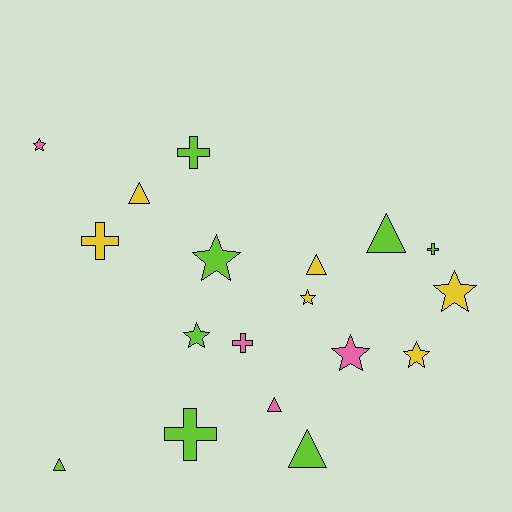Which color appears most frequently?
Lime, with 8 objects.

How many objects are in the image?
There are 18 objects.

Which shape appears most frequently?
Star, with 7 objects.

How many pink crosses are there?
There is 1 pink cross.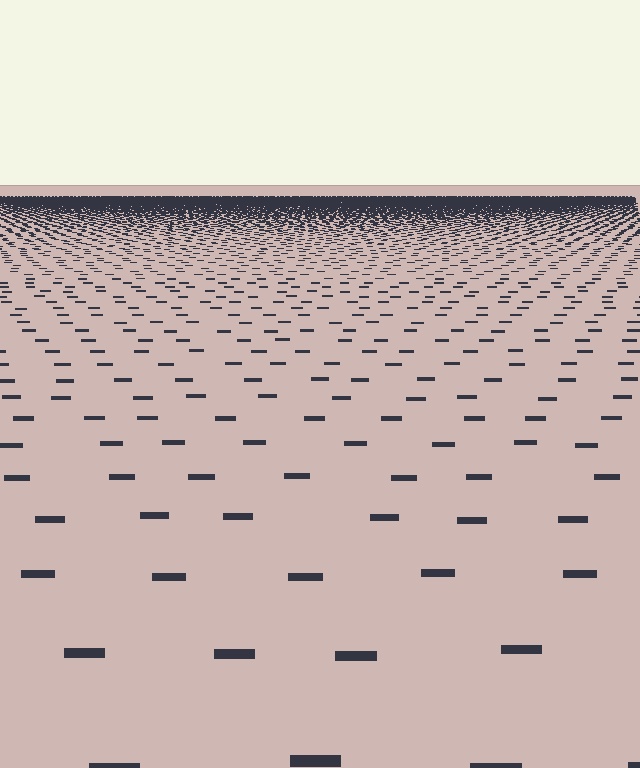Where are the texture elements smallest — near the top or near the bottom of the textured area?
Near the top.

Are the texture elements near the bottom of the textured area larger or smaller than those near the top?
Larger. Near the bottom, elements are closer to the viewer and appear at a bigger on-screen size.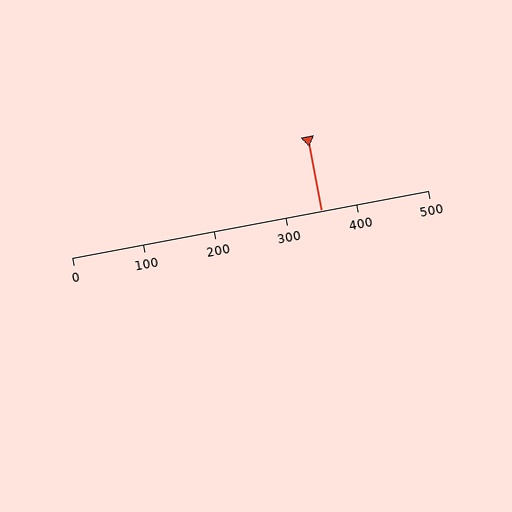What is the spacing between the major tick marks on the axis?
The major ticks are spaced 100 apart.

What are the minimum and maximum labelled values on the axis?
The axis runs from 0 to 500.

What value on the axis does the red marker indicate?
The marker indicates approximately 350.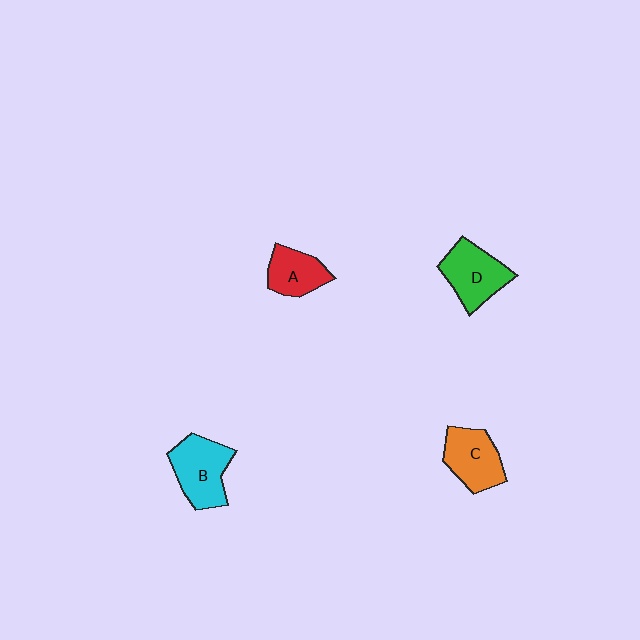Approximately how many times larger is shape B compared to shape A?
Approximately 1.4 times.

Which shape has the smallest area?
Shape A (red).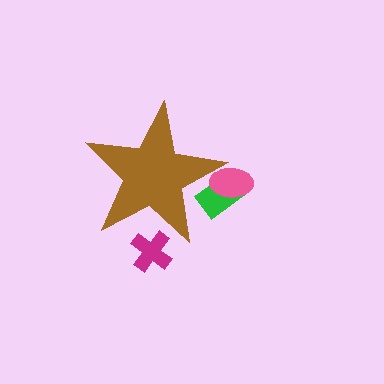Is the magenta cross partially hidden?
Yes, the magenta cross is partially hidden behind the brown star.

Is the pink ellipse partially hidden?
Yes, the pink ellipse is partially hidden behind the brown star.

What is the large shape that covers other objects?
A brown star.